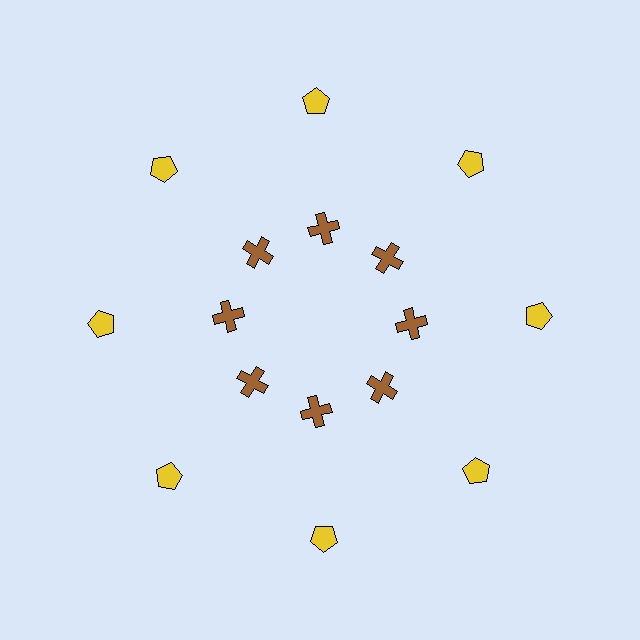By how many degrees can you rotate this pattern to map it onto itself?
The pattern maps onto itself every 45 degrees of rotation.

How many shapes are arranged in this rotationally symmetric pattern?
There are 16 shapes, arranged in 8 groups of 2.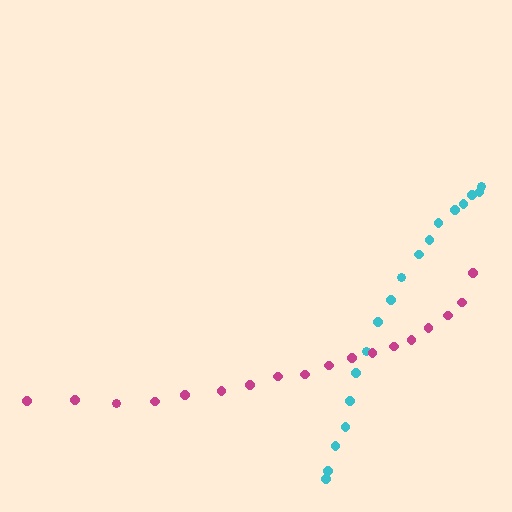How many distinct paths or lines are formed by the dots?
There are 2 distinct paths.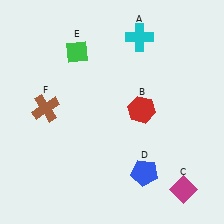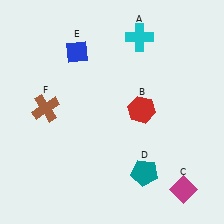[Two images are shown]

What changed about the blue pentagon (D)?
In Image 1, D is blue. In Image 2, it changed to teal.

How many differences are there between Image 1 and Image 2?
There are 2 differences between the two images.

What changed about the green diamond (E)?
In Image 1, E is green. In Image 2, it changed to blue.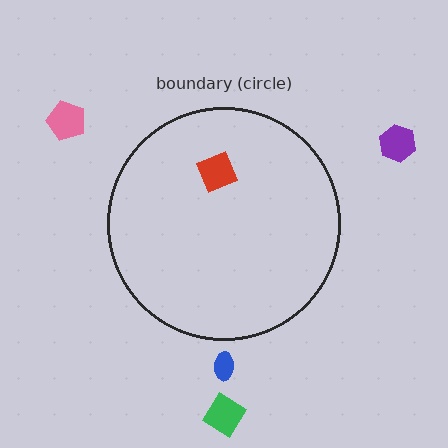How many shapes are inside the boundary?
1 inside, 4 outside.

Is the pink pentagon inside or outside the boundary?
Outside.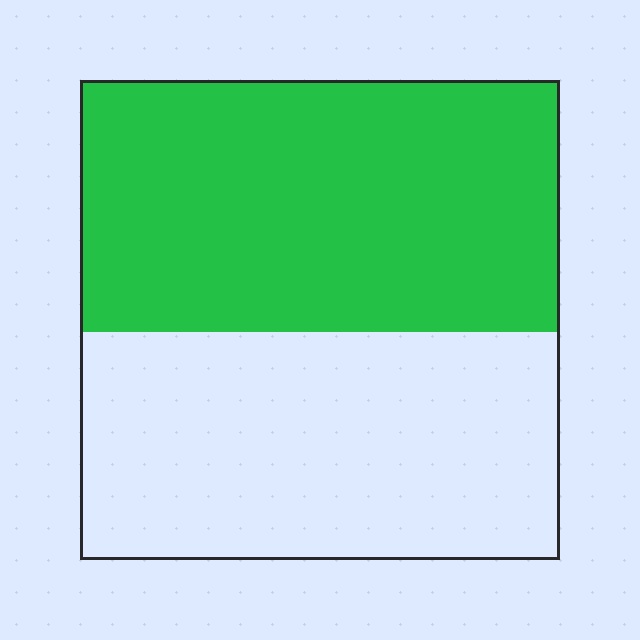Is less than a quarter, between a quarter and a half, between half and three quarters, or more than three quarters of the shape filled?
Between half and three quarters.